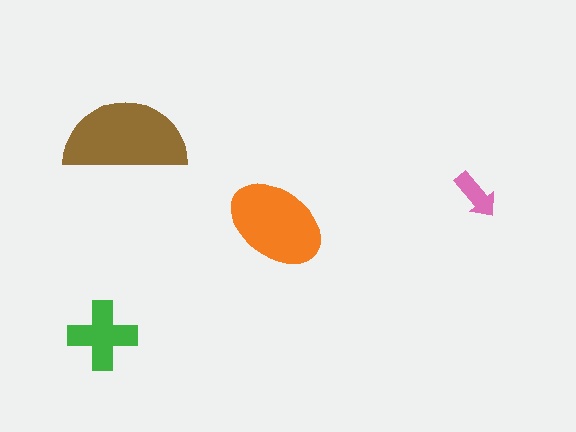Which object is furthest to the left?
The green cross is leftmost.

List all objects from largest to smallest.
The brown semicircle, the orange ellipse, the green cross, the pink arrow.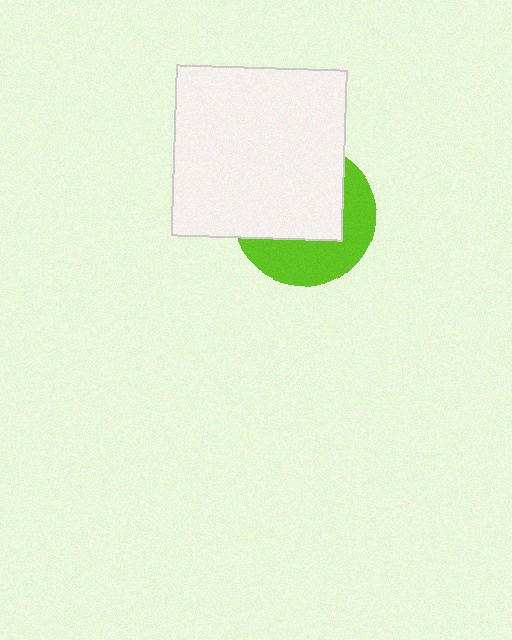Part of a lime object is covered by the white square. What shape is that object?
It is a circle.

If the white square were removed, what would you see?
You would see the complete lime circle.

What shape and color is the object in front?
The object in front is a white square.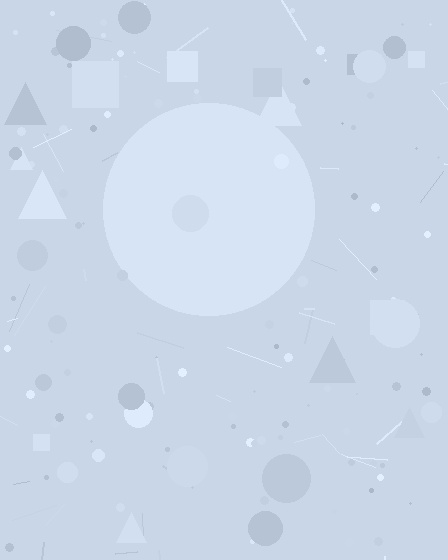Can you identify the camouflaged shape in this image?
The camouflaged shape is a circle.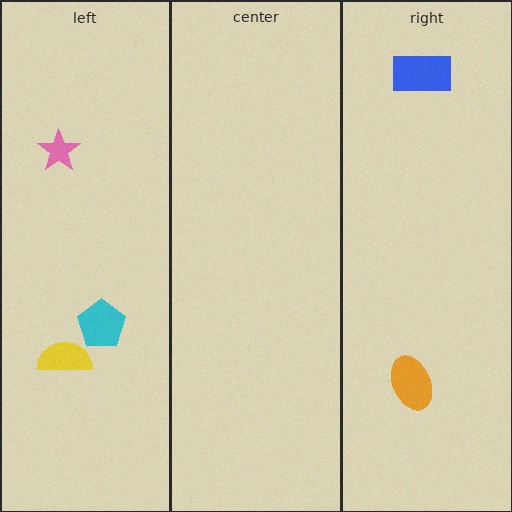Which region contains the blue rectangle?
The right region.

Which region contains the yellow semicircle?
The left region.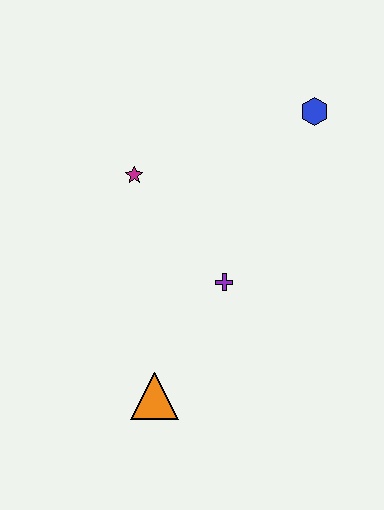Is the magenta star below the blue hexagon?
Yes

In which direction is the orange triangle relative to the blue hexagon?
The orange triangle is below the blue hexagon.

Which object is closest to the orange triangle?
The purple cross is closest to the orange triangle.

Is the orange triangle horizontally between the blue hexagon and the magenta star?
Yes